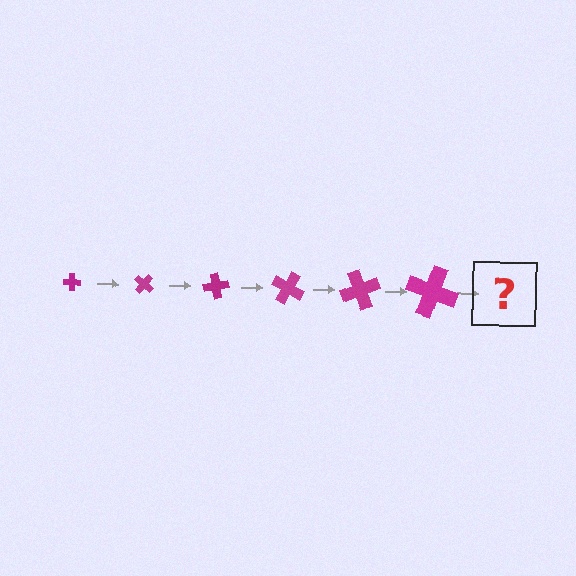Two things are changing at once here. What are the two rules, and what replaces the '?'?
The two rules are that the cross grows larger each step and it rotates 40 degrees each step. The '?' should be a cross, larger than the previous one and rotated 240 degrees from the start.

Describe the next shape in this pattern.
It should be a cross, larger than the previous one and rotated 240 degrees from the start.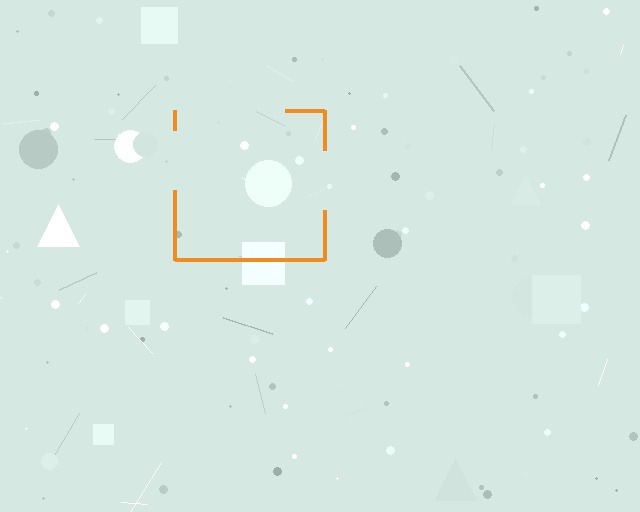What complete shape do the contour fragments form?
The contour fragments form a square.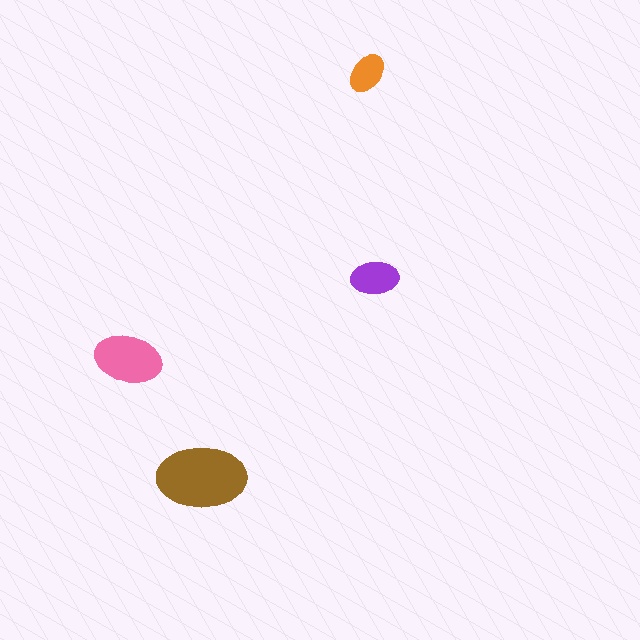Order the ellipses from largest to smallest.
the brown one, the pink one, the purple one, the orange one.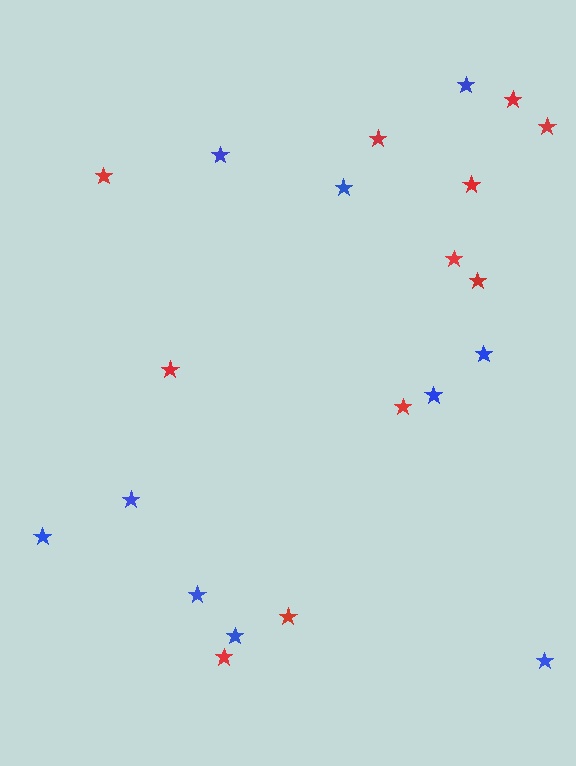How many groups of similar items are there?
There are 2 groups: one group of blue stars (10) and one group of red stars (11).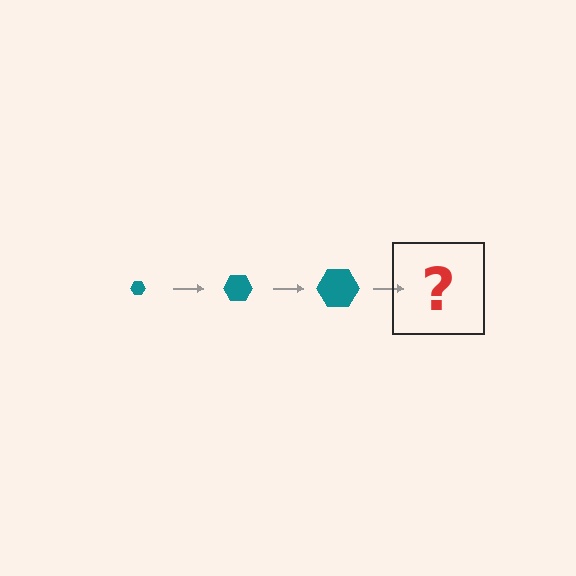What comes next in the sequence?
The next element should be a teal hexagon, larger than the previous one.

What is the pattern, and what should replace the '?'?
The pattern is that the hexagon gets progressively larger each step. The '?' should be a teal hexagon, larger than the previous one.